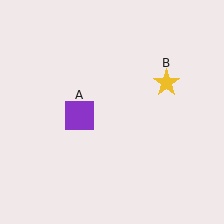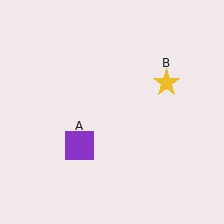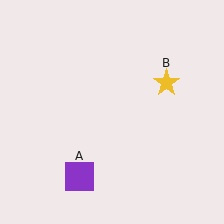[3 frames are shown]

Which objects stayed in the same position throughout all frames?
Yellow star (object B) remained stationary.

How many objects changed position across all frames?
1 object changed position: purple square (object A).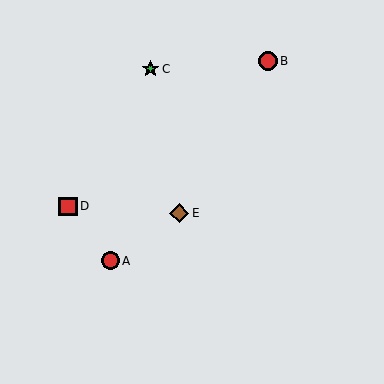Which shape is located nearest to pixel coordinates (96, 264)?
The red circle (labeled A) at (110, 261) is nearest to that location.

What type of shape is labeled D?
Shape D is a red square.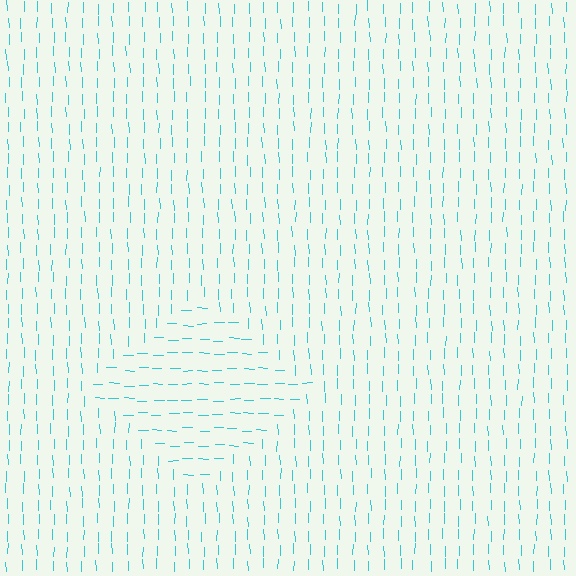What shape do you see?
I see a diamond.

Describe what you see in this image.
The image is filled with small cyan line segments. A diamond region in the image has lines oriented differently from the surrounding lines, creating a visible texture boundary.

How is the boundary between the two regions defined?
The boundary is defined purely by a change in line orientation (approximately 88 degrees difference). All lines are the same color and thickness.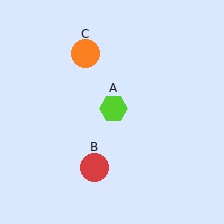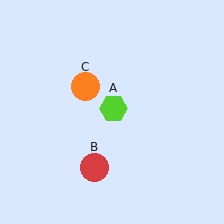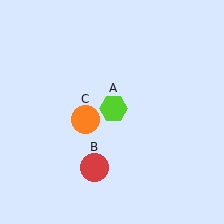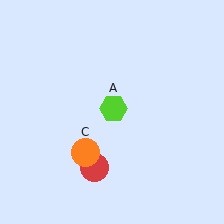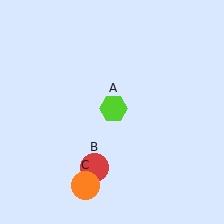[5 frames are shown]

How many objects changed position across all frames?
1 object changed position: orange circle (object C).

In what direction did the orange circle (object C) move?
The orange circle (object C) moved down.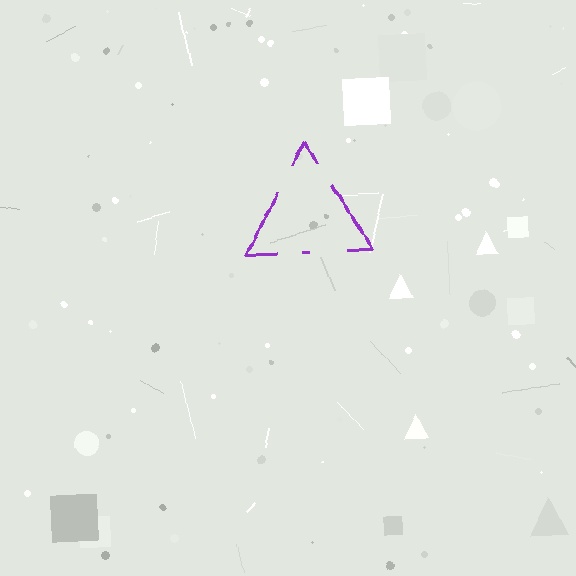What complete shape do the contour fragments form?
The contour fragments form a triangle.